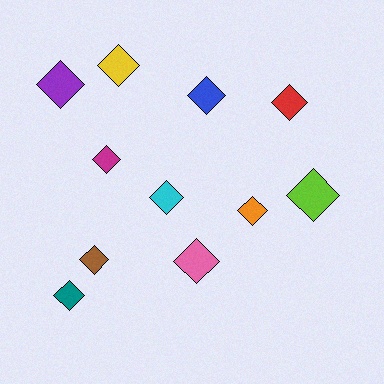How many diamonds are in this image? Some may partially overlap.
There are 11 diamonds.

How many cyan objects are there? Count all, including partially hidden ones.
There is 1 cyan object.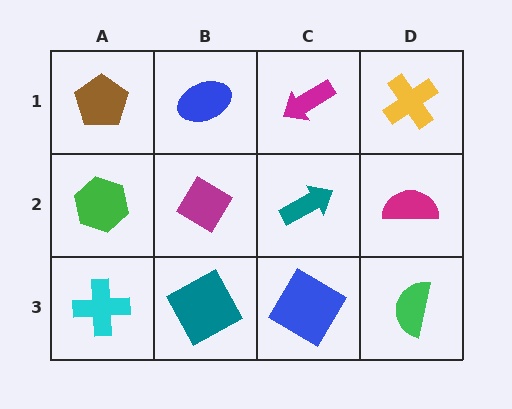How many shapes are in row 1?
4 shapes.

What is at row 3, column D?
A green semicircle.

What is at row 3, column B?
A teal square.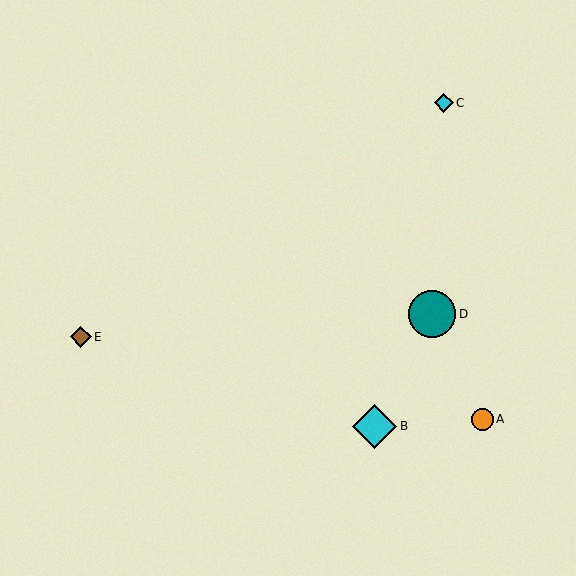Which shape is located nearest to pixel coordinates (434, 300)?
The teal circle (labeled D) at (432, 314) is nearest to that location.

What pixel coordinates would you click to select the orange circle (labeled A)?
Click at (482, 419) to select the orange circle A.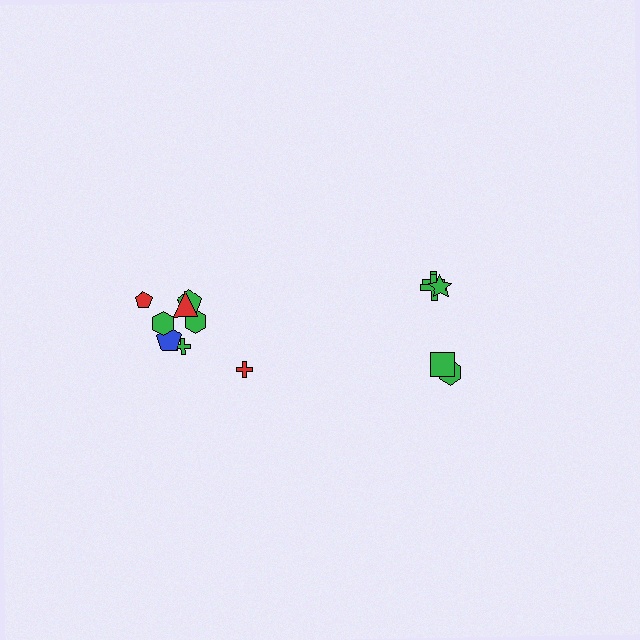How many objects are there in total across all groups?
There are 13 objects.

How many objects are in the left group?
There are 8 objects.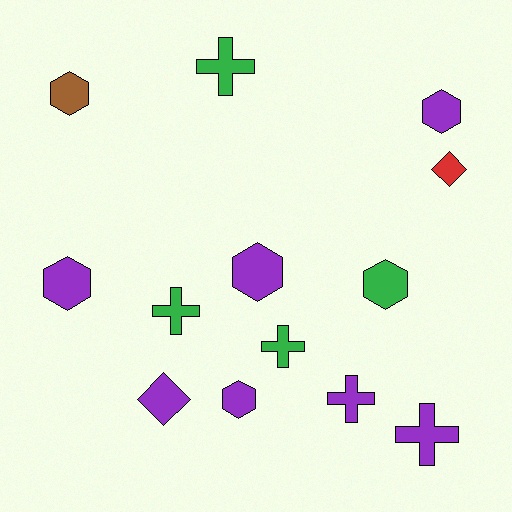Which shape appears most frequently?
Hexagon, with 6 objects.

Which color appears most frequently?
Purple, with 7 objects.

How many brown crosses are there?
There are no brown crosses.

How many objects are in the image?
There are 13 objects.